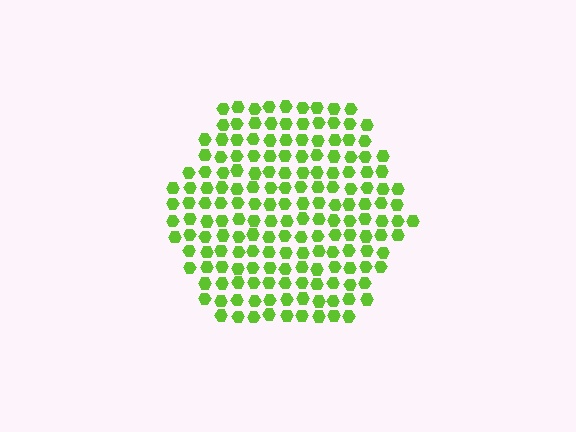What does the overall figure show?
The overall figure shows a hexagon.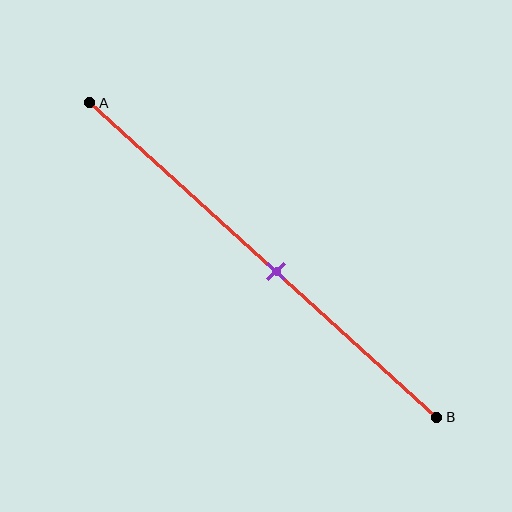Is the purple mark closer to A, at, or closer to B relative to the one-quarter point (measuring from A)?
The purple mark is closer to point B than the one-quarter point of segment AB.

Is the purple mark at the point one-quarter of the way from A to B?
No, the mark is at about 55% from A, not at the 25% one-quarter point.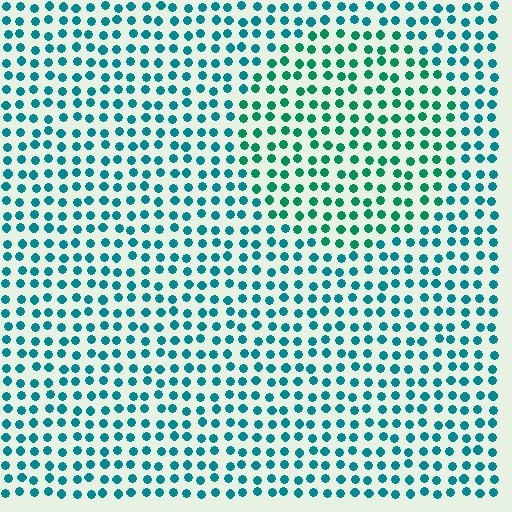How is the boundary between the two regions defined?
The boundary is defined purely by a slight shift in hue (about 26 degrees). Spacing, size, and orientation are identical on both sides.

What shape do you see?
I see a circle.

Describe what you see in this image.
The image is filled with small teal elements in a uniform arrangement. A circle-shaped region is visible where the elements are tinted to a slightly different hue, forming a subtle color boundary.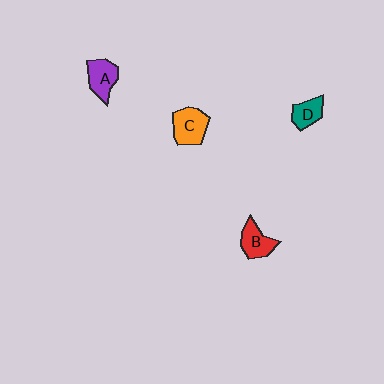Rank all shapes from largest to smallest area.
From largest to smallest: C (orange), A (purple), B (red), D (teal).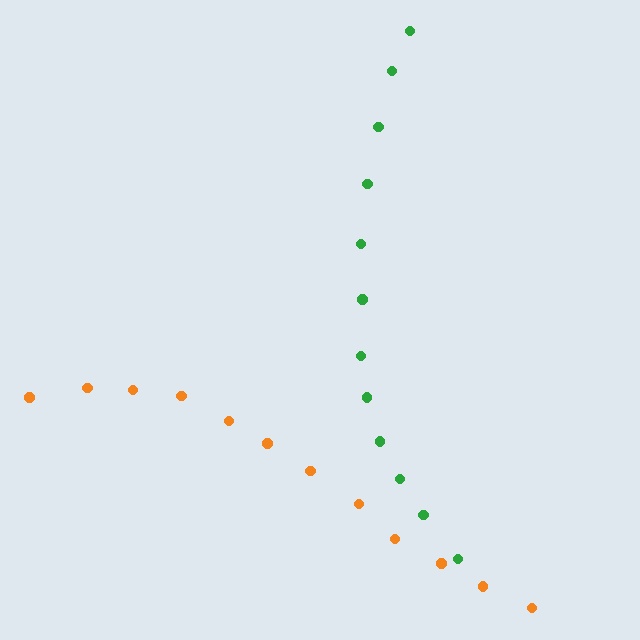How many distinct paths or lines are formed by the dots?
There are 2 distinct paths.